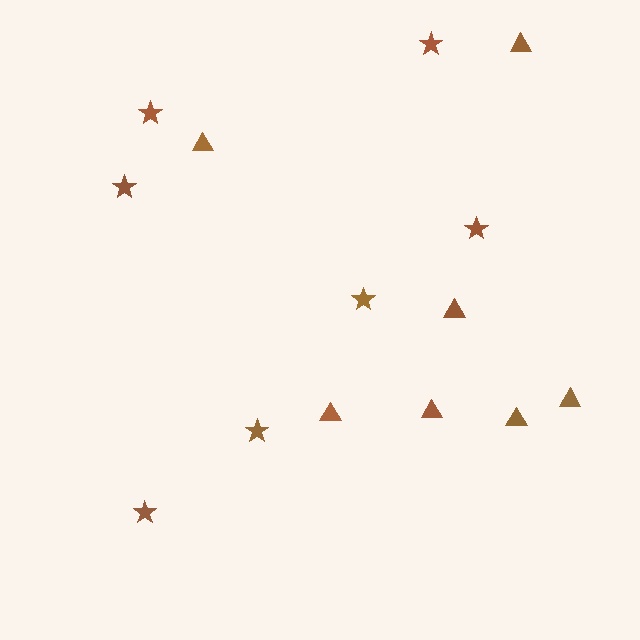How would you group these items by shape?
There are 2 groups: one group of stars (7) and one group of triangles (7).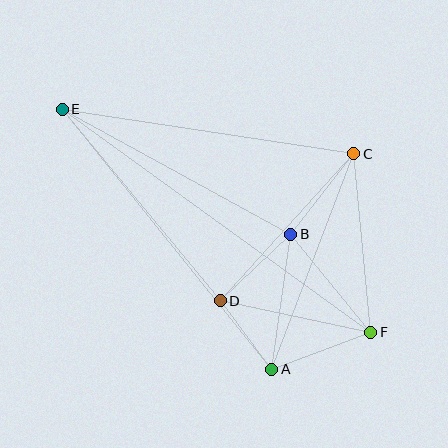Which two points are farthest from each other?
Points E and F are farthest from each other.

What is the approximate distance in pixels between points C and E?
The distance between C and E is approximately 295 pixels.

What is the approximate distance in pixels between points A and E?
The distance between A and E is approximately 334 pixels.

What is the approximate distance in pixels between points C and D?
The distance between C and D is approximately 199 pixels.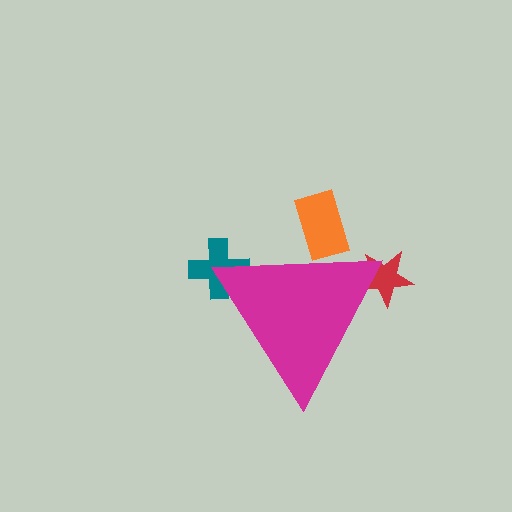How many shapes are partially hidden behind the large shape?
3 shapes are partially hidden.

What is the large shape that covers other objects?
A magenta triangle.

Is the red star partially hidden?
Yes, the red star is partially hidden behind the magenta triangle.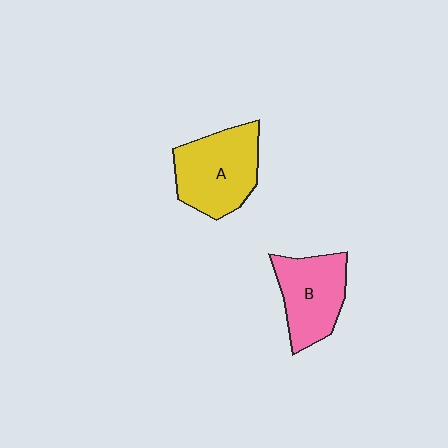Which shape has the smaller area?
Shape B (pink).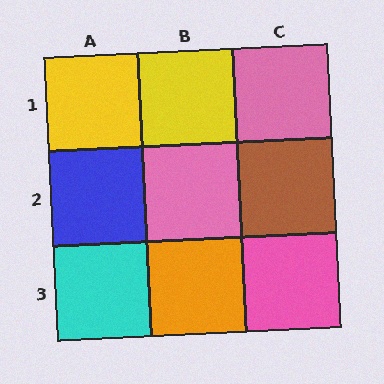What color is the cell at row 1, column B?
Yellow.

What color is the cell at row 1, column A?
Yellow.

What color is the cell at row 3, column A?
Cyan.